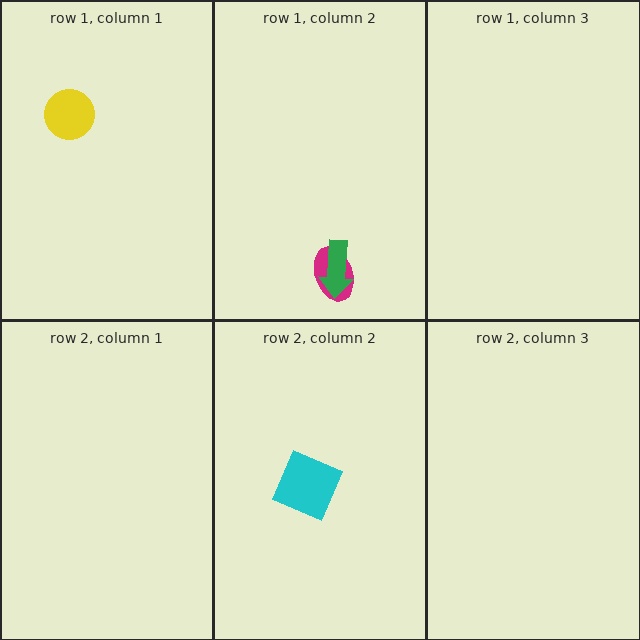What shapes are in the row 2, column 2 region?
The cyan square.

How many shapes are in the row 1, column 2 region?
2.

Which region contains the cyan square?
The row 2, column 2 region.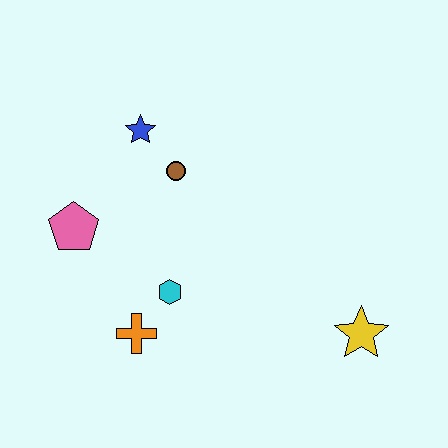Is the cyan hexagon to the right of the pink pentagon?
Yes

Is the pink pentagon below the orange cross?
No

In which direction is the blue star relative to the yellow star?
The blue star is to the left of the yellow star.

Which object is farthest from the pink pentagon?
The yellow star is farthest from the pink pentagon.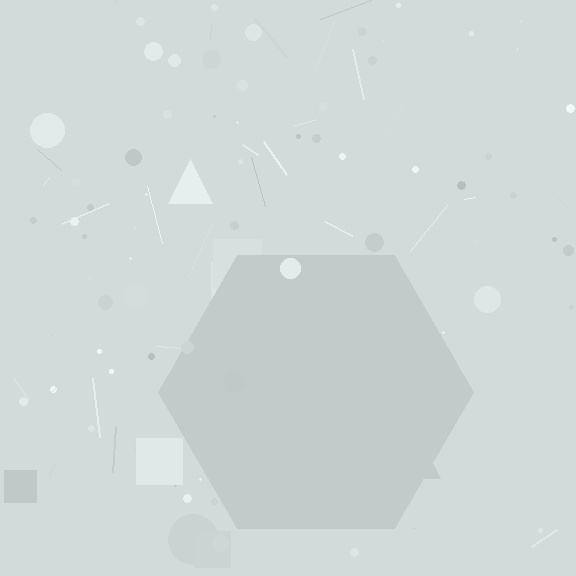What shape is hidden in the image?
A hexagon is hidden in the image.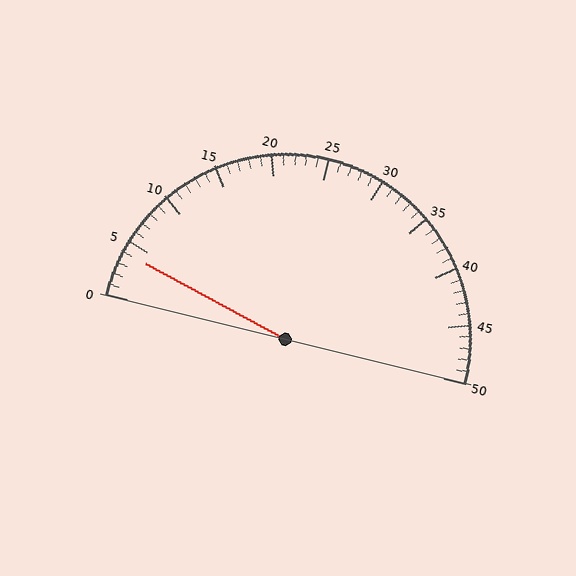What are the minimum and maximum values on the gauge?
The gauge ranges from 0 to 50.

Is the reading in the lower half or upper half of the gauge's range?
The reading is in the lower half of the range (0 to 50).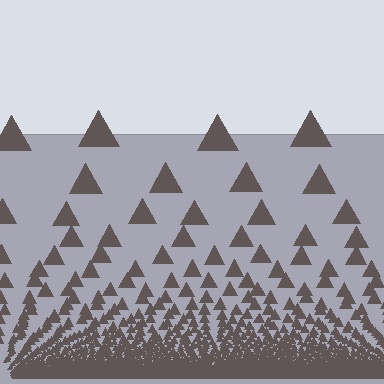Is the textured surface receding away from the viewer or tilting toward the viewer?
The surface appears to tilt toward the viewer. Texture elements get larger and sparser toward the top.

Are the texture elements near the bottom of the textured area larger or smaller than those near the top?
Smaller. The gradient is inverted — elements near the bottom are smaller and denser.